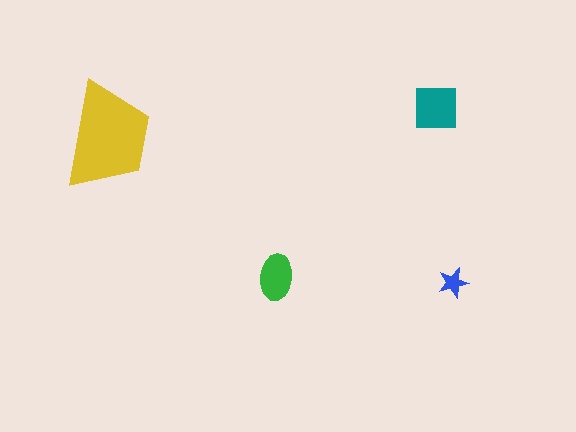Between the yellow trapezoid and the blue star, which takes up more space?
The yellow trapezoid.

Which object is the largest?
The yellow trapezoid.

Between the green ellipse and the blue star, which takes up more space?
The green ellipse.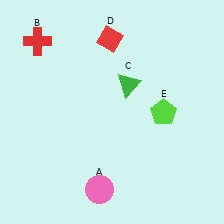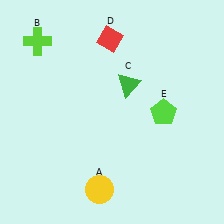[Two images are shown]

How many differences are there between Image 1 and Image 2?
There are 2 differences between the two images.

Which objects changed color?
A changed from pink to yellow. B changed from red to lime.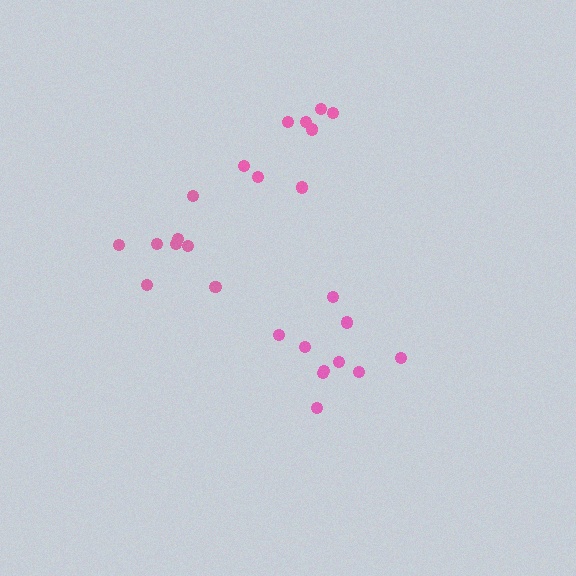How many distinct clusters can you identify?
There are 3 distinct clusters.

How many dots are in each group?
Group 1: 8 dots, Group 2: 10 dots, Group 3: 8 dots (26 total).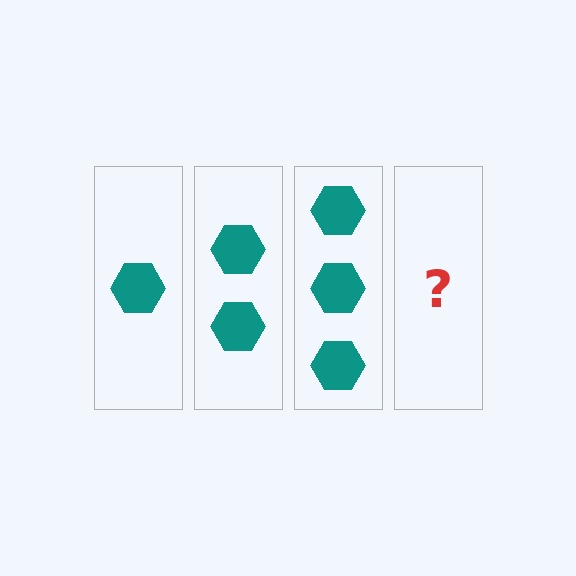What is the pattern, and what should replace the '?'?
The pattern is that each step adds one more hexagon. The '?' should be 4 hexagons.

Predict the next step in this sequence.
The next step is 4 hexagons.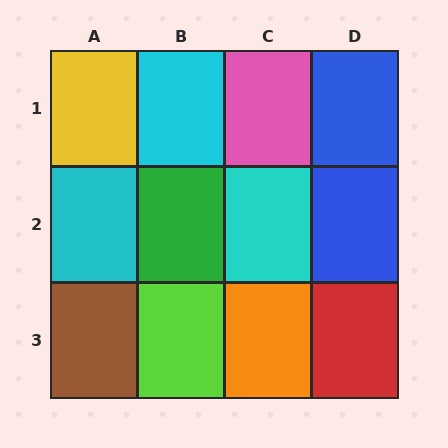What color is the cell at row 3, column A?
Brown.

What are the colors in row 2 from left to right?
Cyan, green, cyan, blue.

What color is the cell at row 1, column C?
Pink.